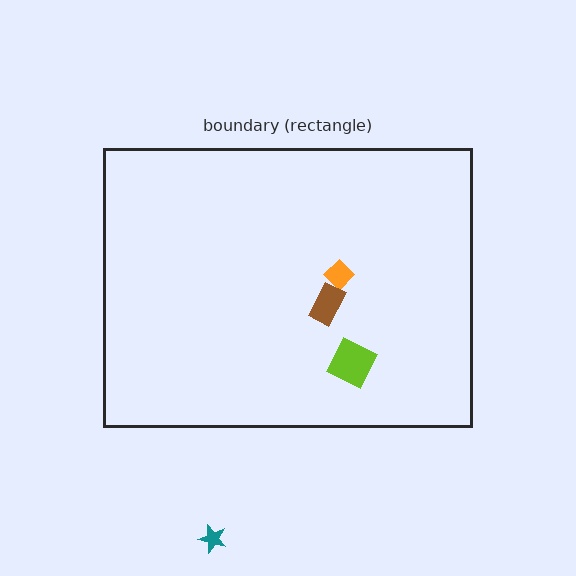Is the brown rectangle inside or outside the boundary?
Inside.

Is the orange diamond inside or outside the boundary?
Inside.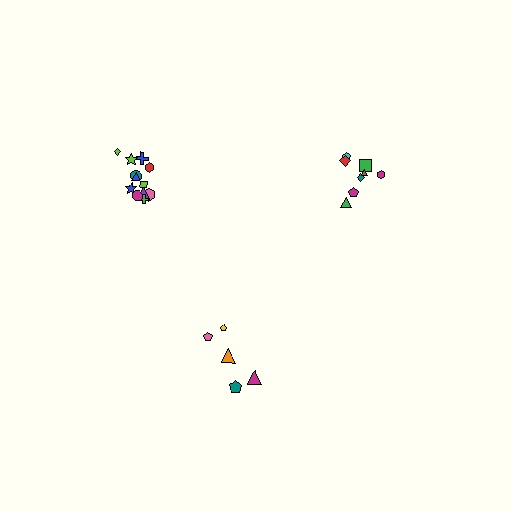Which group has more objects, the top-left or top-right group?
The top-left group.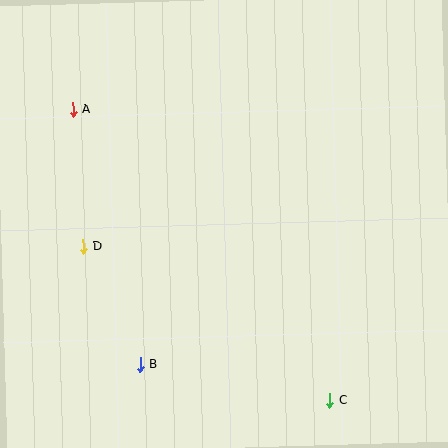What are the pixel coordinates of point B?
Point B is at (140, 365).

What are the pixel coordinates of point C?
Point C is at (330, 400).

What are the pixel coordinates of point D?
Point D is at (83, 246).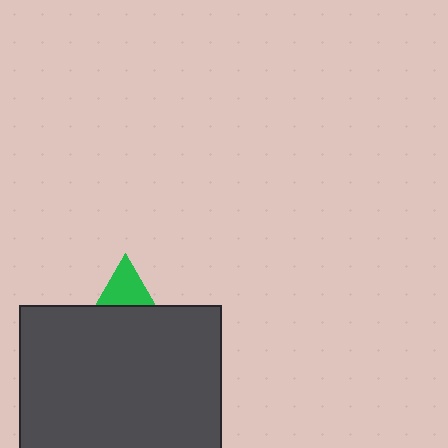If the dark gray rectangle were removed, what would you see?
You would see the complete green triangle.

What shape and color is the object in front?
The object in front is a dark gray rectangle.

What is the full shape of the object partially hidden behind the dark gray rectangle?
The partially hidden object is a green triangle.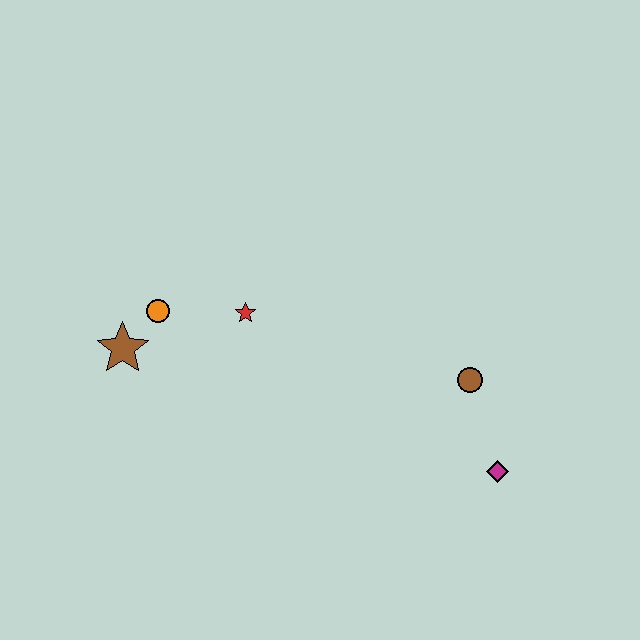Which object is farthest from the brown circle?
The brown star is farthest from the brown circle.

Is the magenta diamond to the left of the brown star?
No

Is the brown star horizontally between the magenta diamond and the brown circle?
No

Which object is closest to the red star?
The orange circle is closest to the red star.